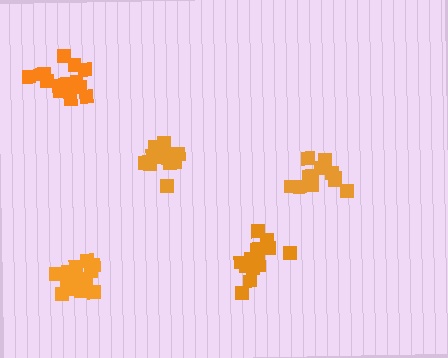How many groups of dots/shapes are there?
There are 5 groups.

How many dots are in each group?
Group 1: 14 dots, Group 2: 13 dots, Group 3: 15 dots, Group 4: 13 dots, Group 5: 18 dots (73 total).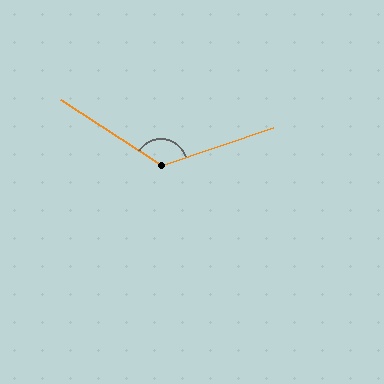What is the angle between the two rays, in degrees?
Approximately 129 degrees.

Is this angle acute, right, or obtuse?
It is obtuse.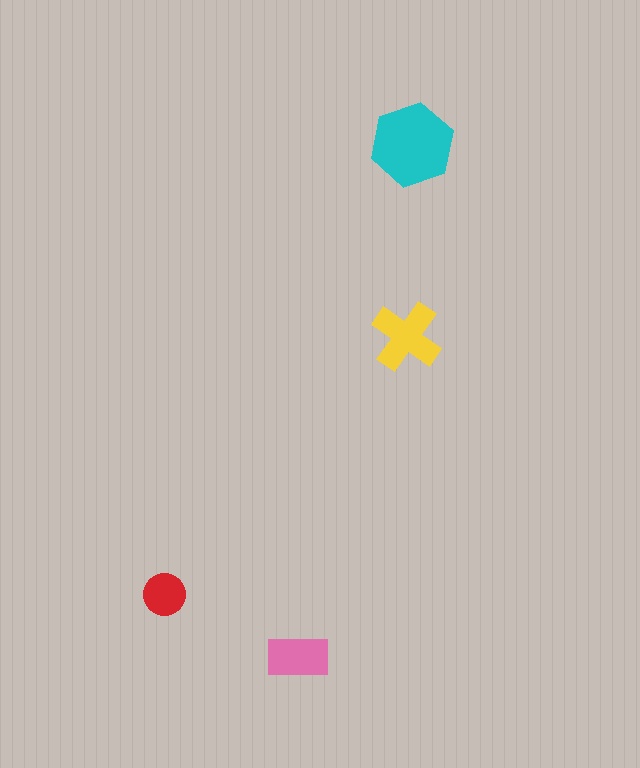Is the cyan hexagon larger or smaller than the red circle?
Larger.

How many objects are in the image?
There are 4 objects in the image.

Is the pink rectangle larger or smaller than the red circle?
Larger.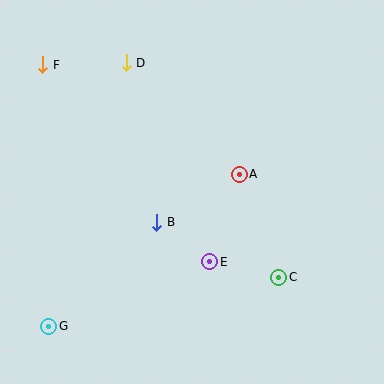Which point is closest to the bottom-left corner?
Point G is closest to the bottom-left corner.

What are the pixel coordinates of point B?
Point B is at (157, 223).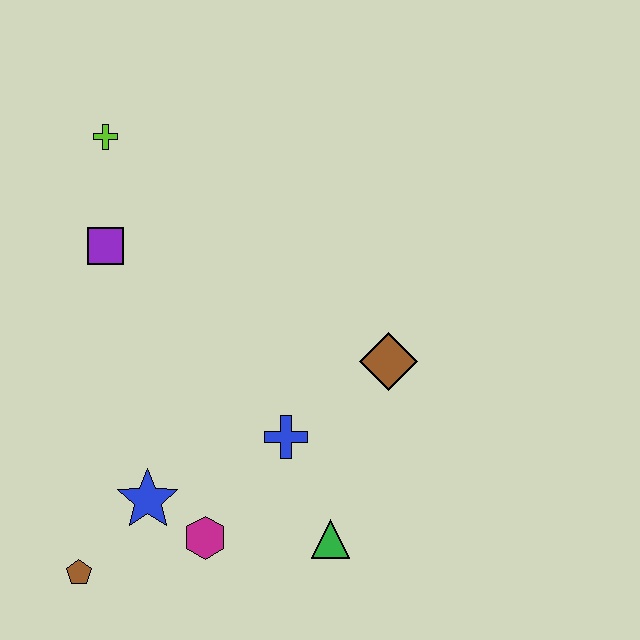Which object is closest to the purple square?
The lime cross is closest to the purple square.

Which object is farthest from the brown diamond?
The brown pentagon is farthest from the brown diamond.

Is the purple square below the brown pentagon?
No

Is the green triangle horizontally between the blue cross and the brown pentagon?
No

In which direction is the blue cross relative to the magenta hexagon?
The blue cross is above the magenta hexagon.